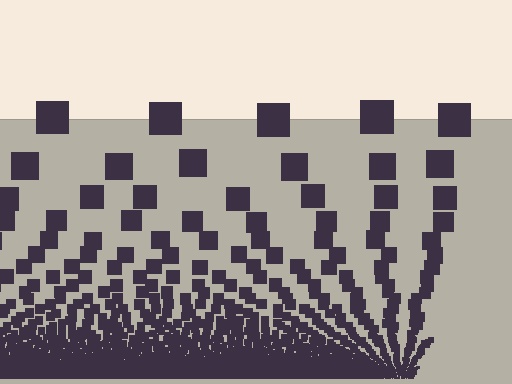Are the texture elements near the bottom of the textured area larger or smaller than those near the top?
Smaller. The gradient is inverted — elements near the bottom are smaller and denser.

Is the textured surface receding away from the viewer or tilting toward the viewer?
The surface appears to tilt toward the viewer. Texture elements get larger and sparser toward the top.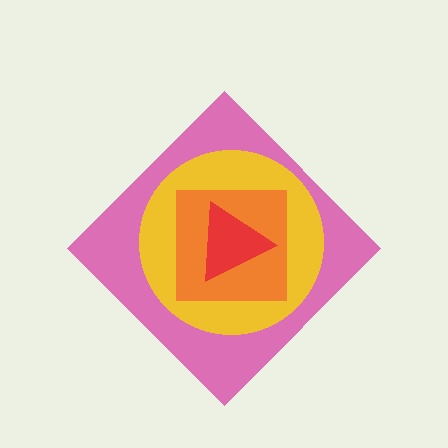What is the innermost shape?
The red triangle.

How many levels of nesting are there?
4.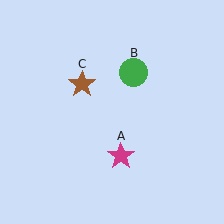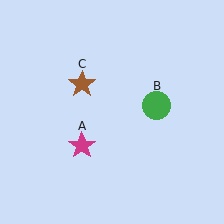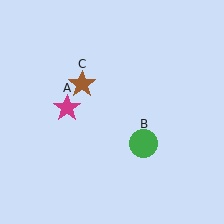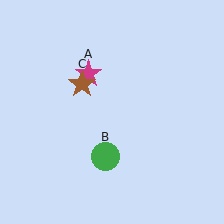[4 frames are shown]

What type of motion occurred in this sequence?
The magenta star (object A), green circle (object B) rotated clockwise around the center of the scene.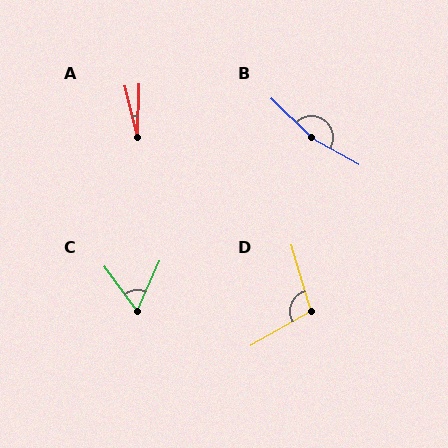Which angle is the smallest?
A, at approximately 15 degrees.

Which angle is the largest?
B, at approximately 165 degrees.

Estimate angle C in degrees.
Approximately 60 degrees.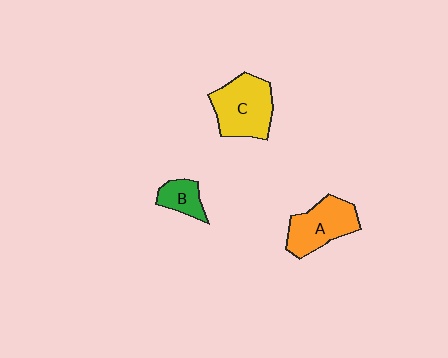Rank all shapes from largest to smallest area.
From largest to smallest: C (yellow), A (orange), B (green).